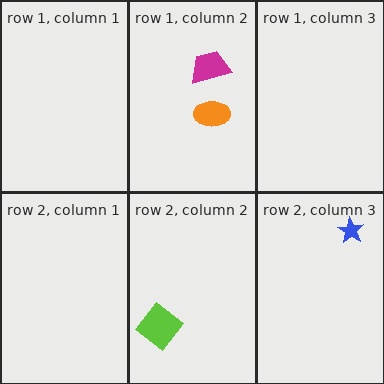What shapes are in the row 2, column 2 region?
The lime diamond.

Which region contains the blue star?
The row 2, column 3 region.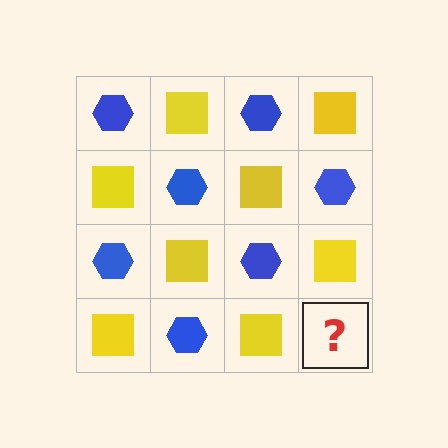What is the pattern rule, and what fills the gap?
The rule is that it alternates blue hexagon and yellow square in a checkerboard pattern. The gap should be filled with a blue hexagon.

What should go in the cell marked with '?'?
The missing cell should contain a blue hexagon.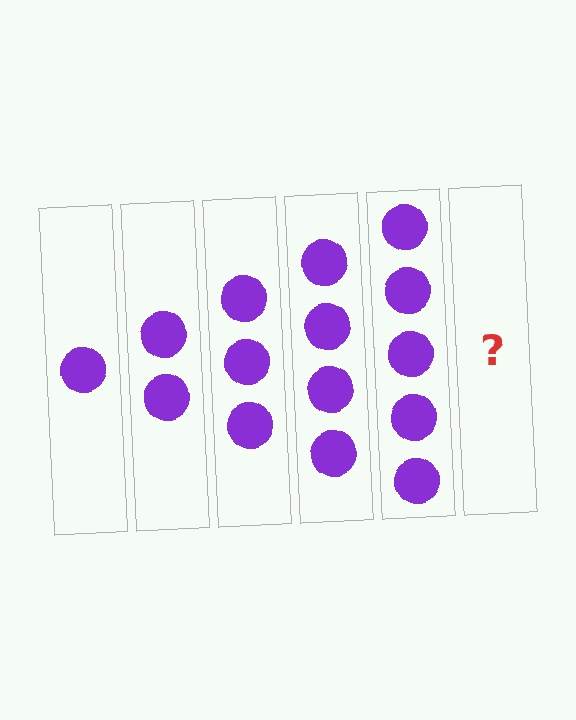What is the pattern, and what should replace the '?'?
The pattern is that each step adds one more circle. The '?' should be 6 circles.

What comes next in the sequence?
The next element should be 6 circles.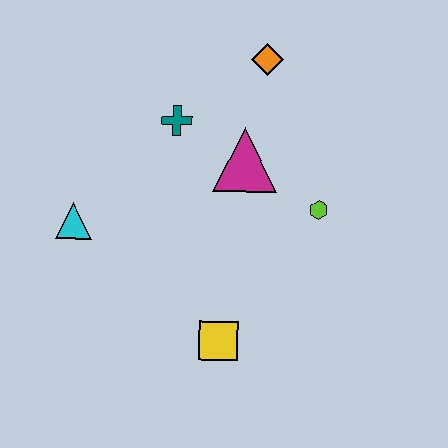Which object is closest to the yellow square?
The lime hexagon is closest to the yellow square.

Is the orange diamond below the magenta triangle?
No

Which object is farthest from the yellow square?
The orange diamond is farthest from the yellow square.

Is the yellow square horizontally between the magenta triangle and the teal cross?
Yes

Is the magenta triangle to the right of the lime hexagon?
No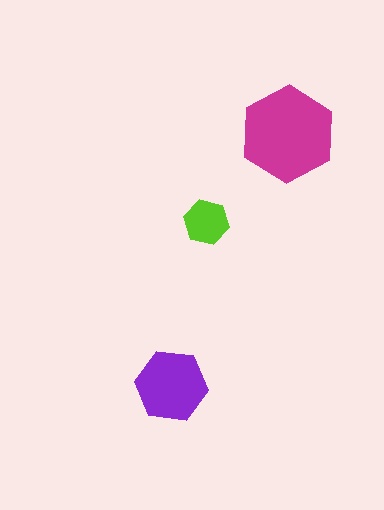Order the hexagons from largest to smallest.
the magenta one, the purple one, the lime one.